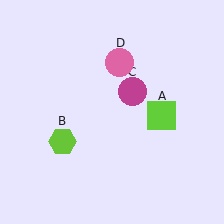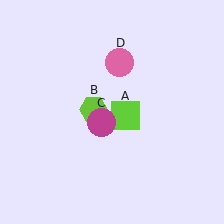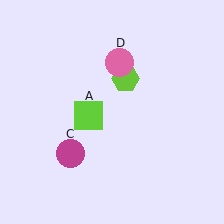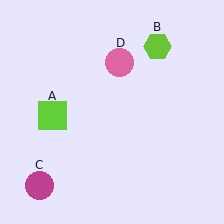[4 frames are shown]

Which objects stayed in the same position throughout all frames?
Pink circle (object D) remained stationary.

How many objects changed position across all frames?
3 objects changed position: lime square (object A), lime hexagon (object B), magenta circle (object C).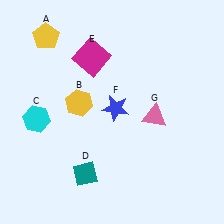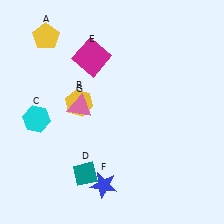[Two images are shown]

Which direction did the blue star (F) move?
The blue star (F) moved down.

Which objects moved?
The objects that moved are: the blue star (F), the pink triangle (G).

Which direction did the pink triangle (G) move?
The pink triangle (G) moved left.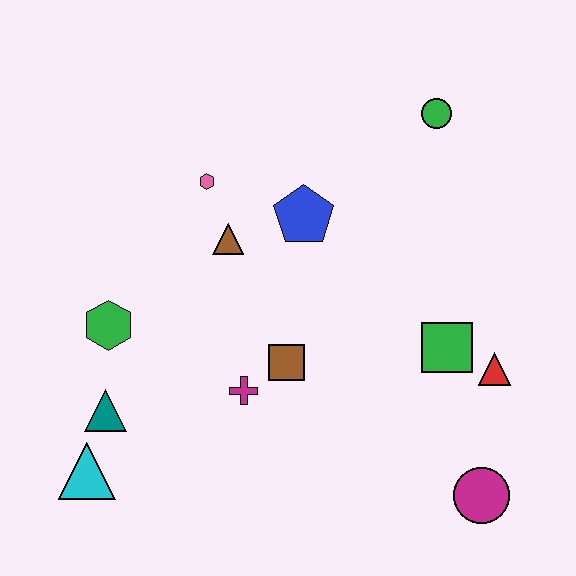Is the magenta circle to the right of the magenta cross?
Yes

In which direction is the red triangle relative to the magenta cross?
The red triangle is to the right of the magenta cross.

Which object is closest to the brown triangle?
The pink hexagon is closest to the brown triangle.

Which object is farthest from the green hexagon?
The magenta circle is farthest from the green hexagon.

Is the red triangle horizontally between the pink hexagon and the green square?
No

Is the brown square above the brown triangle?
No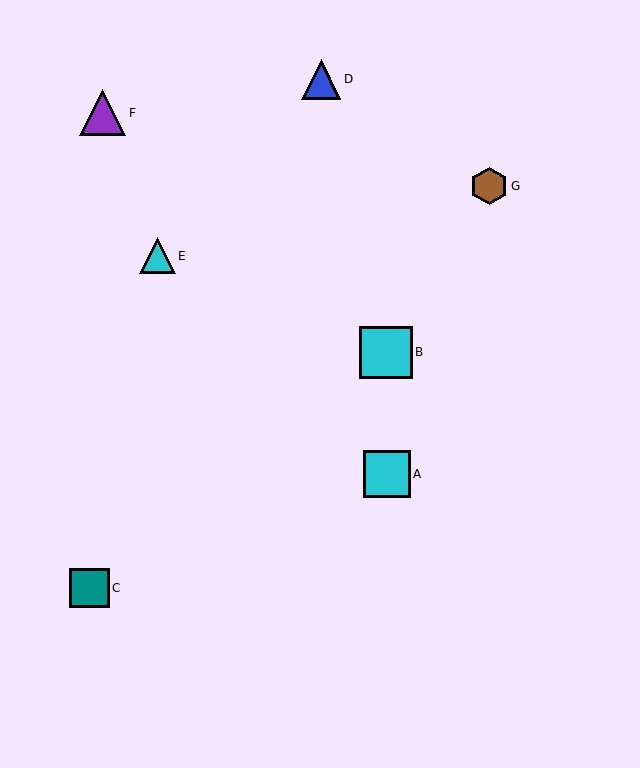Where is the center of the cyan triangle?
The center of the cyan triangle is at (157, 256).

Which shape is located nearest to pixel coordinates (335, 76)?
The blue triangle (labeled D) at (321, 79) is nearest to that location.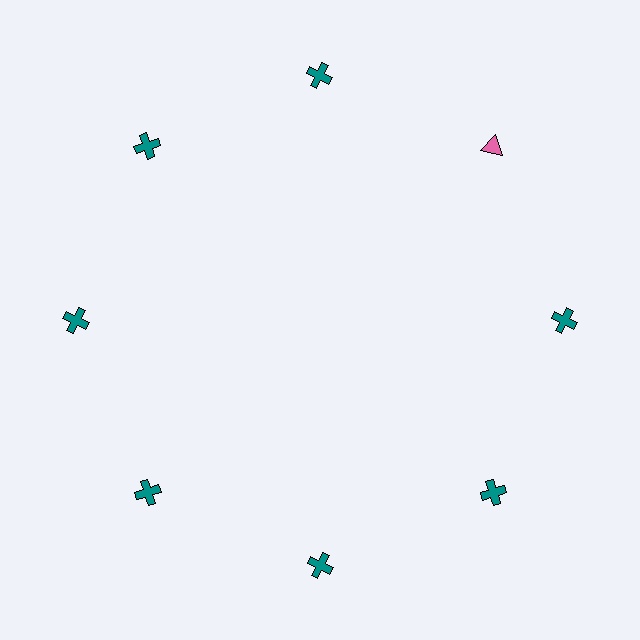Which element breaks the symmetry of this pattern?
The pink triangle at roughly the 2 o'clock position breaks the symmetry. All other shapes are teal crosses.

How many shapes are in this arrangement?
There are 8 shapes arranged in a ring pattern.